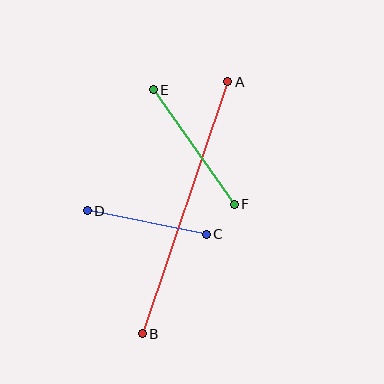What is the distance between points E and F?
The distance is approximately 140 pixels.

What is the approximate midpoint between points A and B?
The midpoint is at approximately (185, 208) pixels.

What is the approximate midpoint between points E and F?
The midpoint is at approximately (194, 147) pixels.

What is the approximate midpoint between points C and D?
The midpoint is at approximately (147, 222) pixels.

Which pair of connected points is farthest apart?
Points A and B are farthest apart.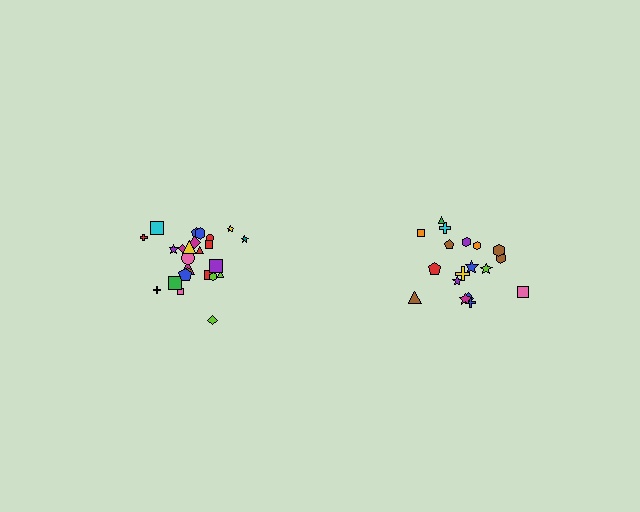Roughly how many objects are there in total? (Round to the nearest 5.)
Roughly 45 objects in total.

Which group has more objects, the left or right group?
The left group.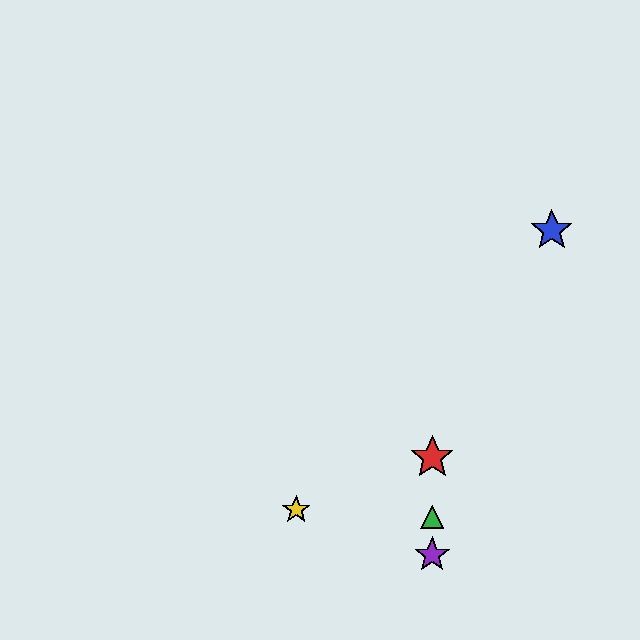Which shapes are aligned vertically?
The red star, the green triangle, the purple star are aligned vertically.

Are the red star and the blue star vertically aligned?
No, the red star is at x≈432 and the blue star is at x≈552.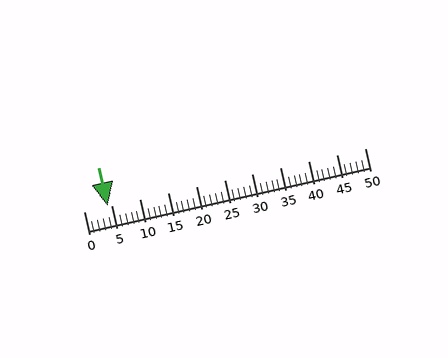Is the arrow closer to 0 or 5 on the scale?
The arrow is closer to 5.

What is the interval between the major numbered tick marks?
The major tick marks are spaced 5 units apart.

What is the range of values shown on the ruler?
The ruler shows values from 0 to 50.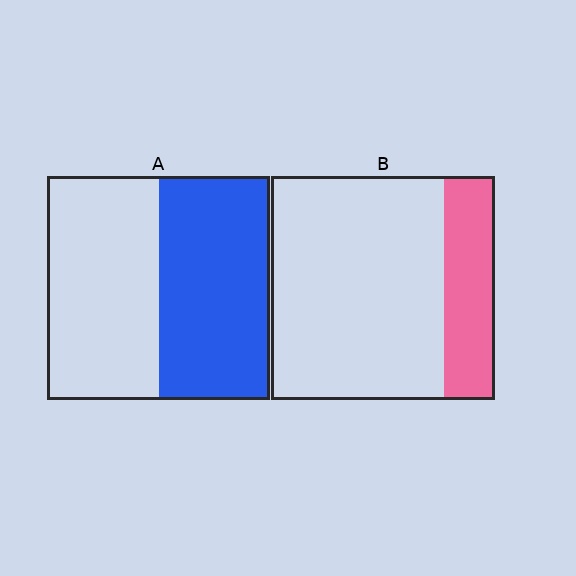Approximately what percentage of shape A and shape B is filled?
A is approximately 50% and B is approximately 25%.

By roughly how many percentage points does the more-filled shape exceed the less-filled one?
By roughly 25 percentage points (A over B).